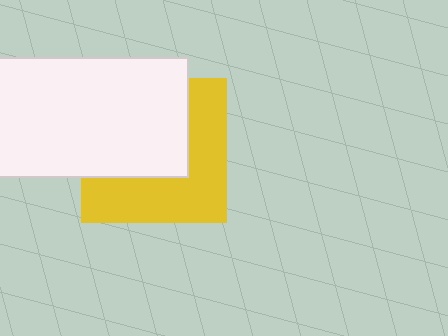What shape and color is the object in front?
The object in front is a white rectangle.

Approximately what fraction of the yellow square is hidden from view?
Roughly 51% of the yellow square is hidden behind the white rectangle.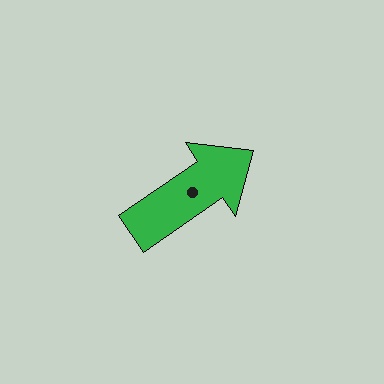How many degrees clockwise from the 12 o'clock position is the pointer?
Approximately 56 degrees.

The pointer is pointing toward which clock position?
Roughly 2 o'clock.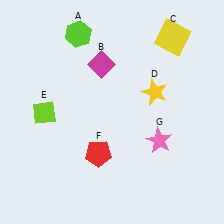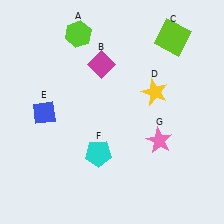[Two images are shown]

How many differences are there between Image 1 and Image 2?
There are 3 differences between the two images.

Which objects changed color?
C changed from yellow to lime. E changed from lime to blue. F changed from red to cyan.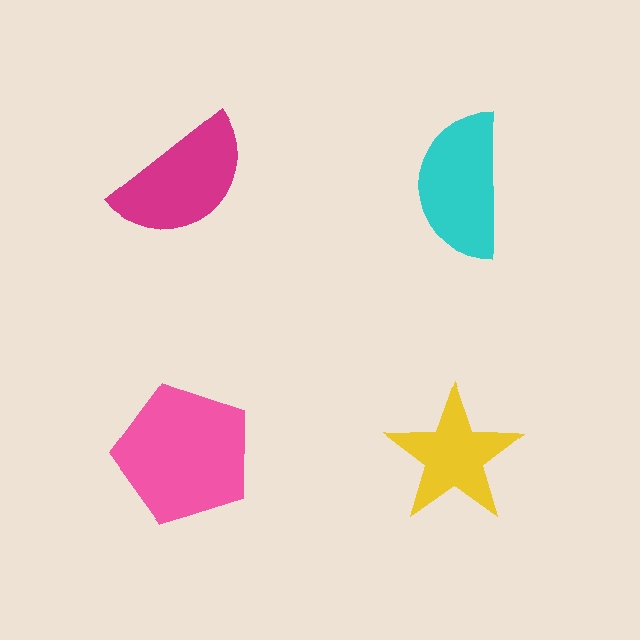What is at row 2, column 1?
A pink pentagon.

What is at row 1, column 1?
A magenta semicircle.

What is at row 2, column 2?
A yellow star.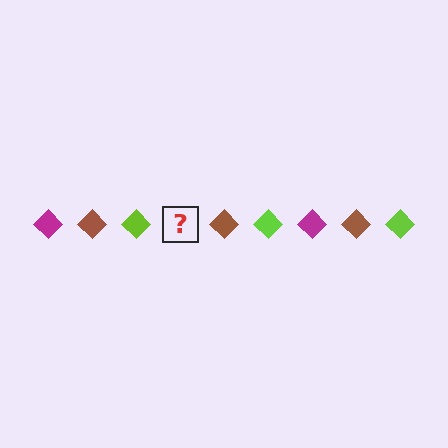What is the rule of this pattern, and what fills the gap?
The rule is that the pattern cycles through magenta, brown, lime diamonds. The gap should be filled with a magenta diamond.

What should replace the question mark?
The question mark should be replaced with a magenta diamond.